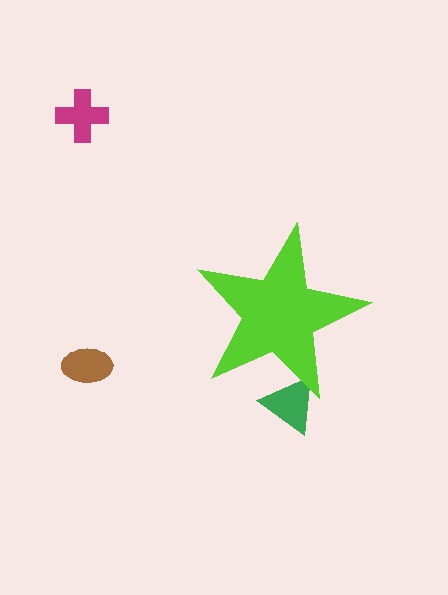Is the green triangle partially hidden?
Yes, the green triangle is partially hidden behind the lime star.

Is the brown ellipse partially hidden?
No, the brown ellipse is fully visible.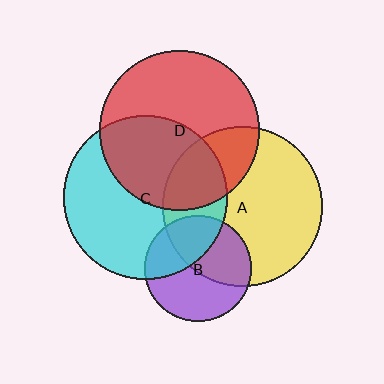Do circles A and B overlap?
Yes.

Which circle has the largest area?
Circle C (cyan).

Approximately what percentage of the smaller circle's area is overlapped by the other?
Approximately 45%.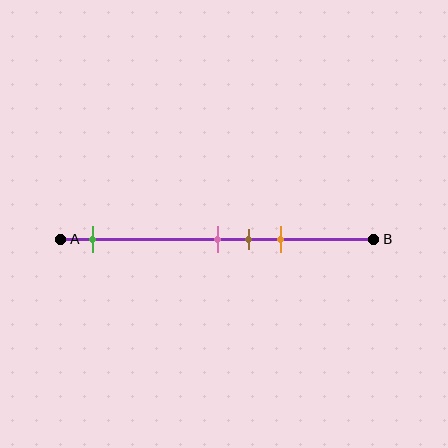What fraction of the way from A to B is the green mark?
The green mark is approximately 10% (0.1) of the way from A to B.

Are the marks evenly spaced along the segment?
No, the marks are not evenly spaced.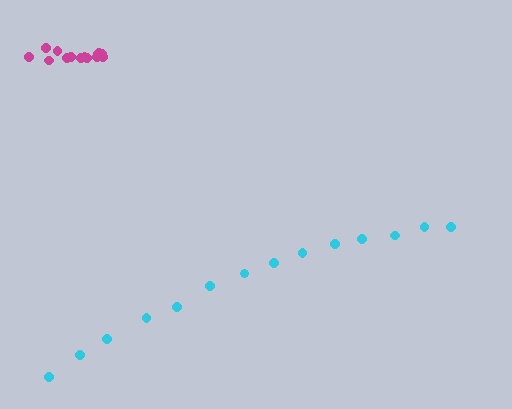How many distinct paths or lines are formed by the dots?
There are 2 distinct paths.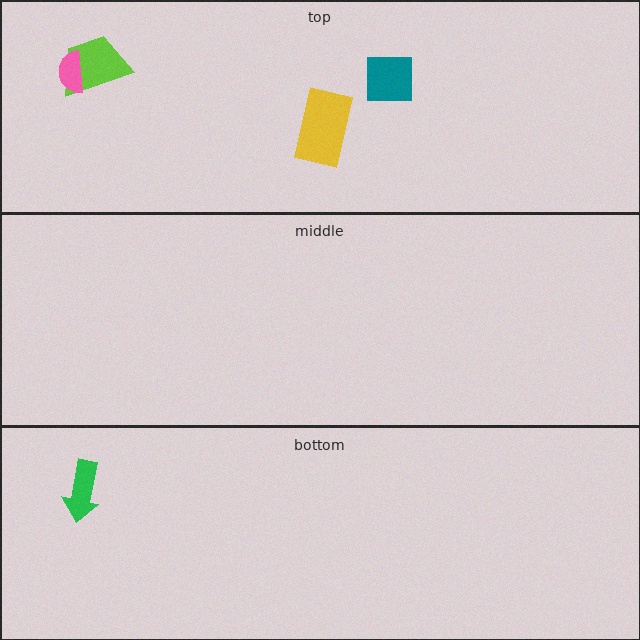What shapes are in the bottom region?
The green arrow.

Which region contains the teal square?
The top region.